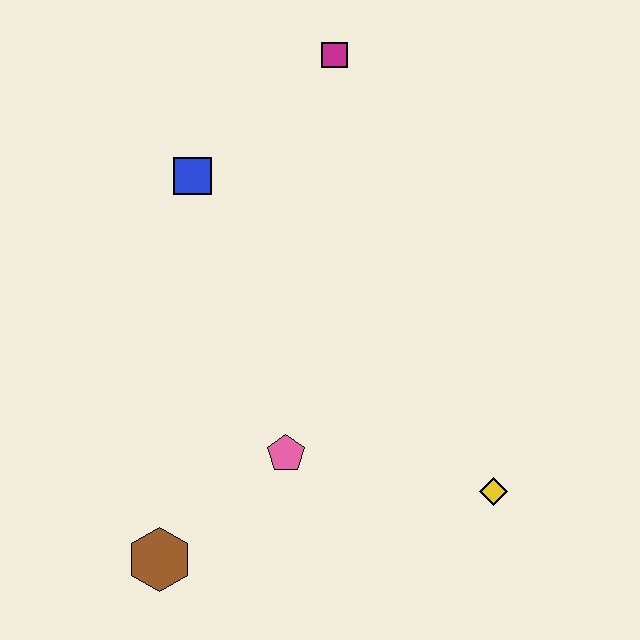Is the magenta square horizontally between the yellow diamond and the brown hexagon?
Yes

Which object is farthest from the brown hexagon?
The magenta square is farthest from the brown hexagon.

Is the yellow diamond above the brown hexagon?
Yes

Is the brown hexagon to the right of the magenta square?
No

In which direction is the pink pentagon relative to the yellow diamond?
The pink pentagon is to the left of the yellow diamond.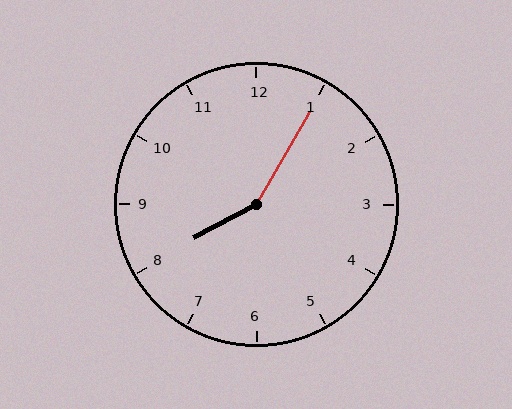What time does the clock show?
8:05.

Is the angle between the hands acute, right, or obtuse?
It is obtuse.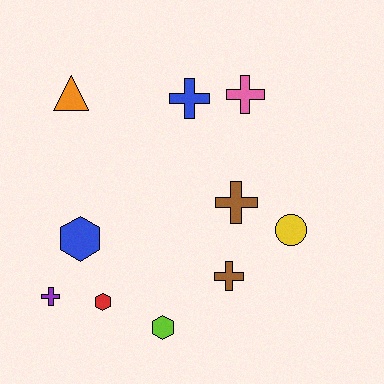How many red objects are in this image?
There is 1 red object.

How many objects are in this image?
There are 10 objects.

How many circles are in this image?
There is 1 circle.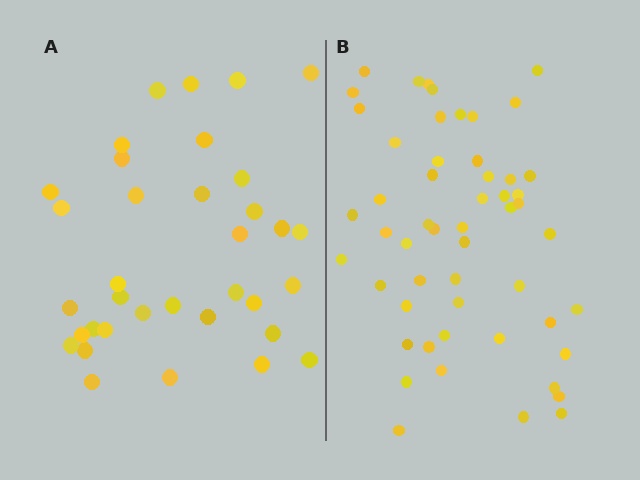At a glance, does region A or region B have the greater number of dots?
Region B (the right region) has more dots.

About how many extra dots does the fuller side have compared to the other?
Region B has approximately 20 more dots than region A.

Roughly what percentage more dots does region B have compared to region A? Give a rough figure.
About 50% more.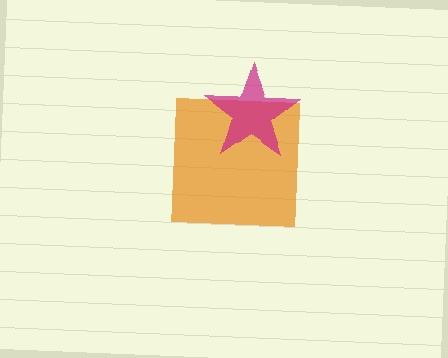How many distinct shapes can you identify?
There are 2 distinct shapes: an orange square, a magenta star.